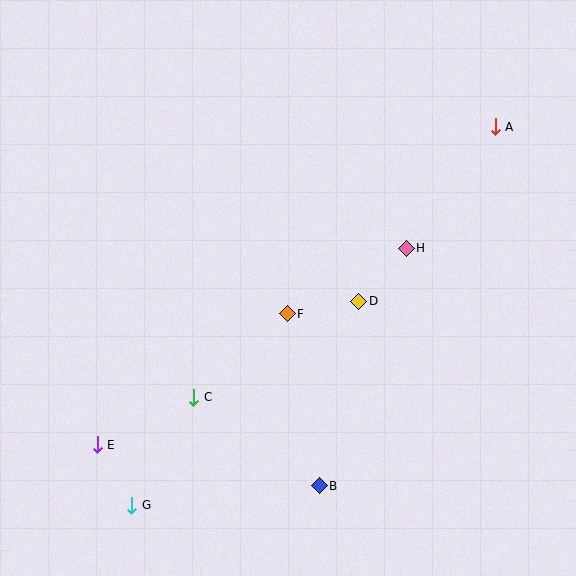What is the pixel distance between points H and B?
The distance between H and B is 253 pixels.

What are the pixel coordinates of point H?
Point H is at (406, 248).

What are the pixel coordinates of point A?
Point A is at (495, 127).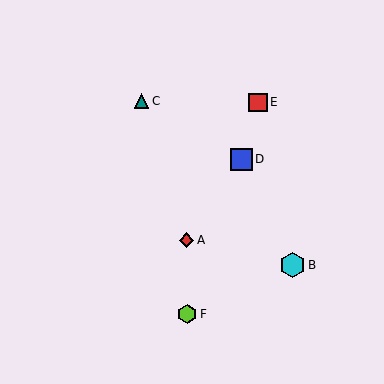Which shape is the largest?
The cyan hexagon (labeled B) is the largest.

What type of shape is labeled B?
Shape B is a cyan hexagon.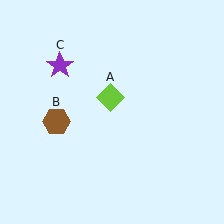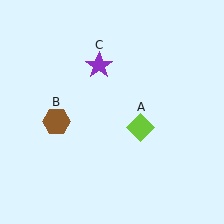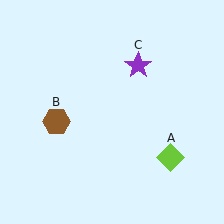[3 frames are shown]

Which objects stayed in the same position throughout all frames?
Brown hexagon (object B) remained stationary.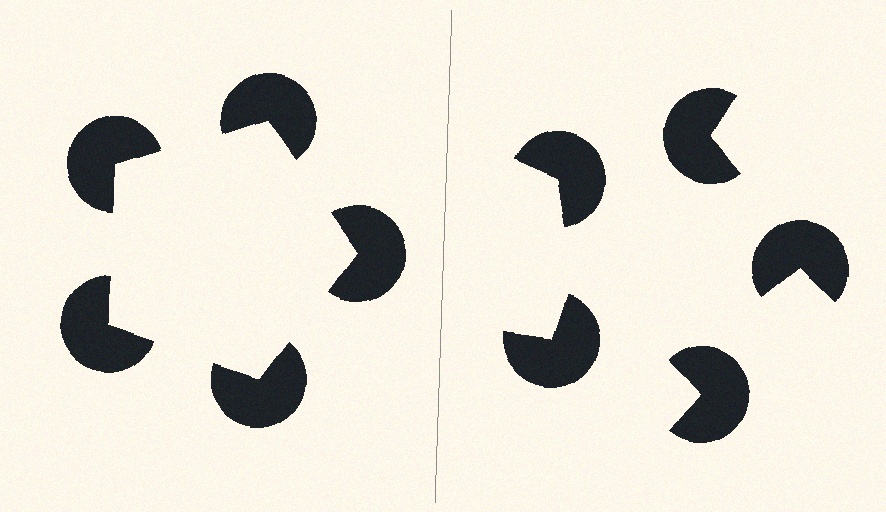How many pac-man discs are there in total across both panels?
10 — 5 on each side.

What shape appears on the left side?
An illusory pentagon.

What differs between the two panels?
The pac-man discs are positioned identically on both sides; only the wedge orientations differ. On the left they align to a pentagon; on the right they are misaligned.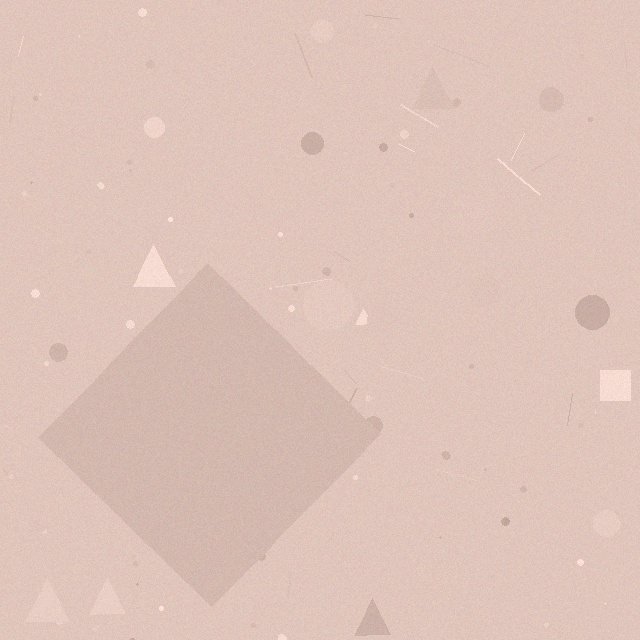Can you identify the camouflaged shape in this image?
The camouflaged shape is a diamond.